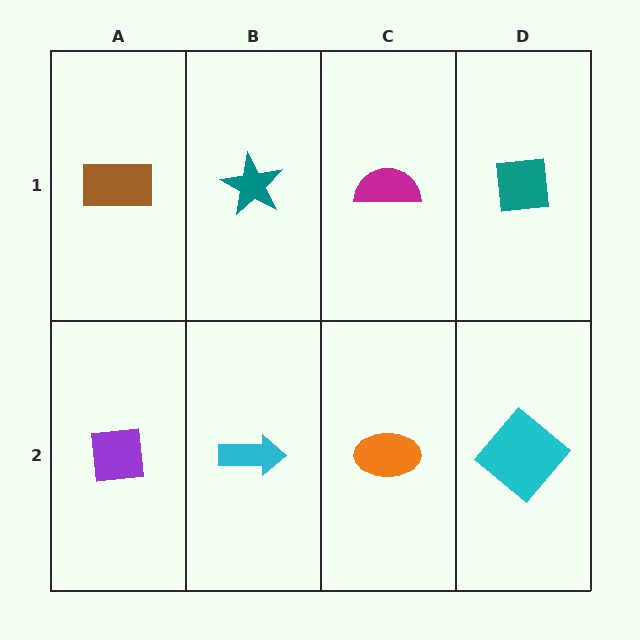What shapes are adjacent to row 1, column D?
A cyan diamond (row 2, column D), a magenta semicircle (row 1, column C).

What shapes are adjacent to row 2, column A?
A brown rectangle (row 1, column A), a cyan arrow (row 2, column B).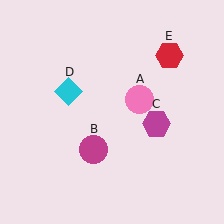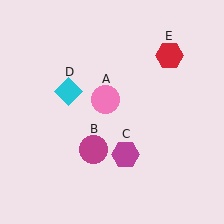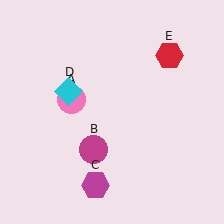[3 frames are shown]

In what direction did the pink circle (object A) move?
The pink circle (object A) moved left.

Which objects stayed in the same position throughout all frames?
Magenta circle (object B) and cyan diamond (object D) and red hexagon (object E) remained stationary.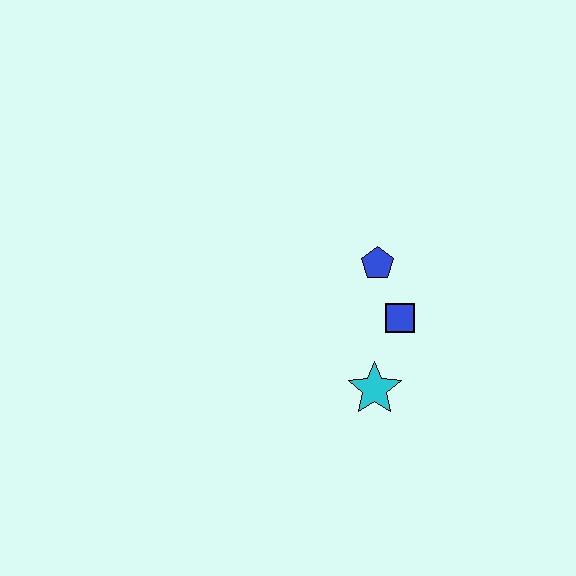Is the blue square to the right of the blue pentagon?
Yes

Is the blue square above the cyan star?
Yes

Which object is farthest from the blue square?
The cyan star is farthest from the blue square.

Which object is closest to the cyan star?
The blue square is closest to the cyan star.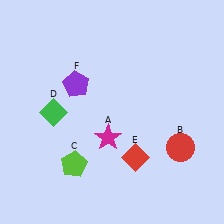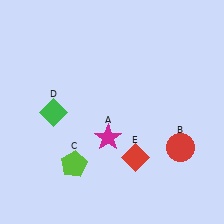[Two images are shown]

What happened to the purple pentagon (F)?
The purple pentagon (F) was removed in Image 2. It was in the top-left area of Image 1.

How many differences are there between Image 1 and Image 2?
There is 1 difference between the two images.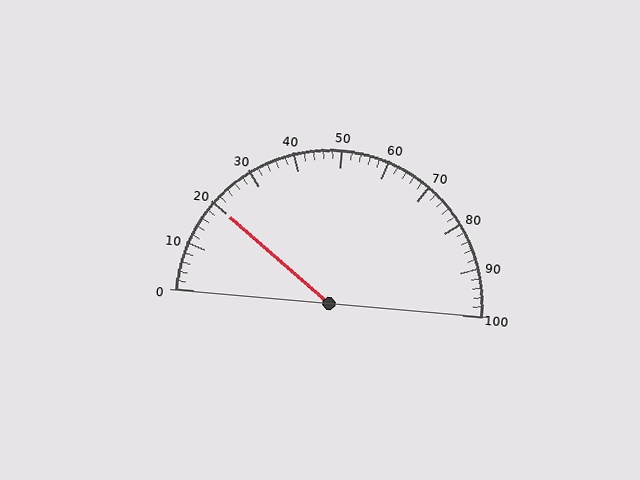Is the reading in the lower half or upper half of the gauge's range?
The reading is in the lower half of the range (0 to 100).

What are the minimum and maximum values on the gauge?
The gauge ranges from 0 to 100.